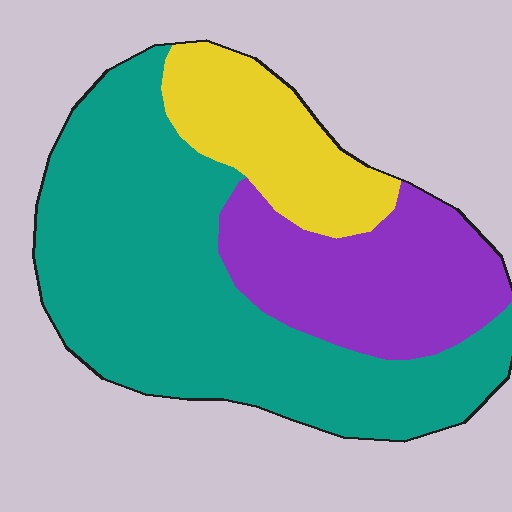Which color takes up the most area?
Teal, at roughly 55%.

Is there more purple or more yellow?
Purple.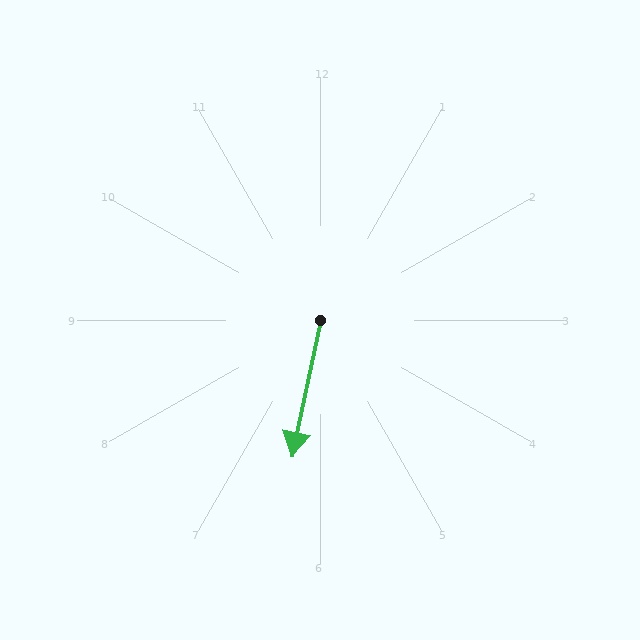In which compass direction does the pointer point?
South.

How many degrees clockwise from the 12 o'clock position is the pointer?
Approximately 192 degrees.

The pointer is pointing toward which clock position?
Roughly 6 o'clock.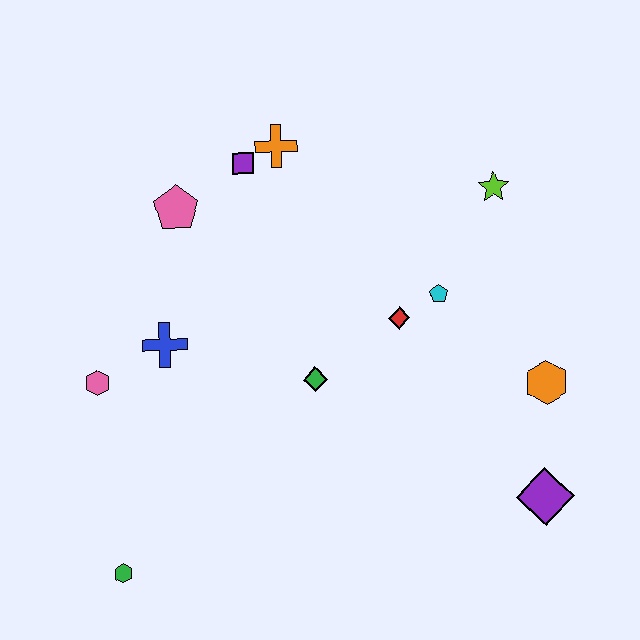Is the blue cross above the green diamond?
Yes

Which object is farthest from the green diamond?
The green hexagon is farthest from the green diamond.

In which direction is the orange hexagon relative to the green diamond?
The orange hexagon is to the right of the green diamond.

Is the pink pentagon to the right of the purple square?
No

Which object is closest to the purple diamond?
The orange hexagon is closest to the purple diamond.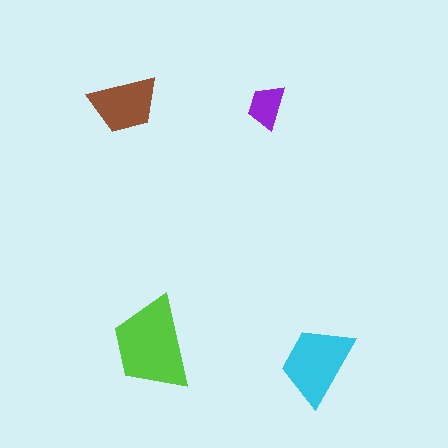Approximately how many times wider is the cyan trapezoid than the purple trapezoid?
About 2 times wider.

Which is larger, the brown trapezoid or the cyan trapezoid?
The cyan one.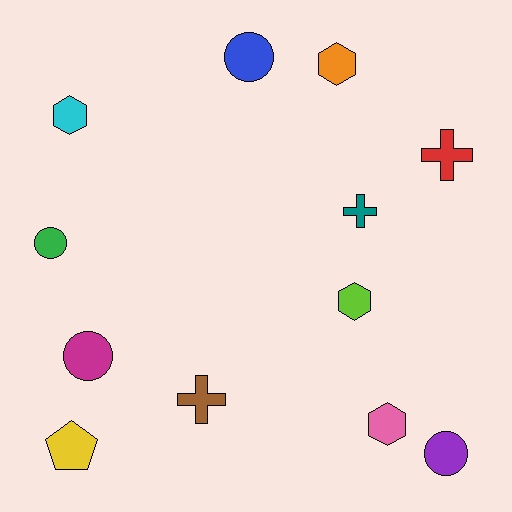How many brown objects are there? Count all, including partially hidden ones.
There is 1 brown object.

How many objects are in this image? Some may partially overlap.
There are 12 objects.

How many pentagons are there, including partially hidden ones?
There is 1 pentagon.